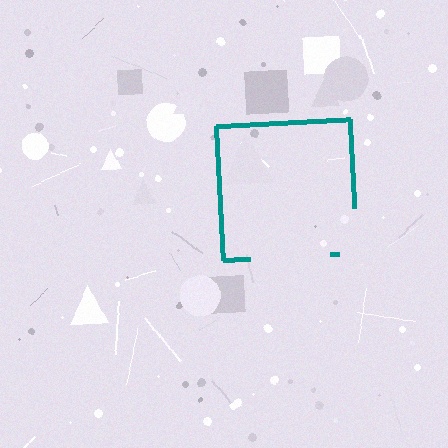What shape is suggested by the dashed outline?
The dashed outline suggests a square.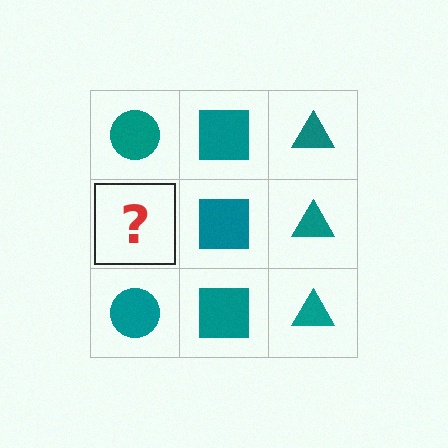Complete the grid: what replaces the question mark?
The question mark should be replaced with a teal circle.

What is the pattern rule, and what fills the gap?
The rule is that each column has a consistent shape. The gap should be filled with a teal circle.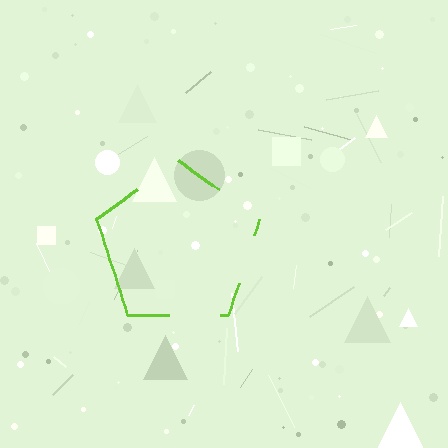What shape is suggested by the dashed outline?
The dashed outline suggests a pentagon.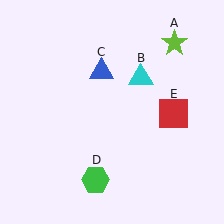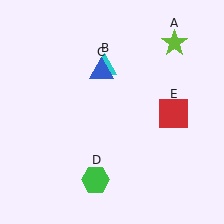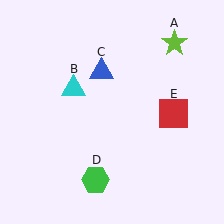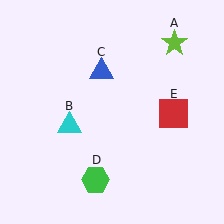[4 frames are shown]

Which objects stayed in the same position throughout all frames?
Lime star (object A) and blue triangle (object C) and green hexagon (object D) and red square (object E) remained stationary.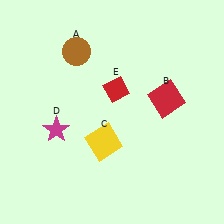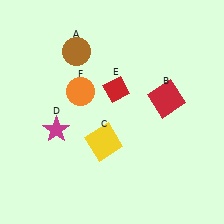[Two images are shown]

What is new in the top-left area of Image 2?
An orange circle (F) was added in the top-left area of Image 2.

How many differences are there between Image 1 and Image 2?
There is 1 difference between the two images.